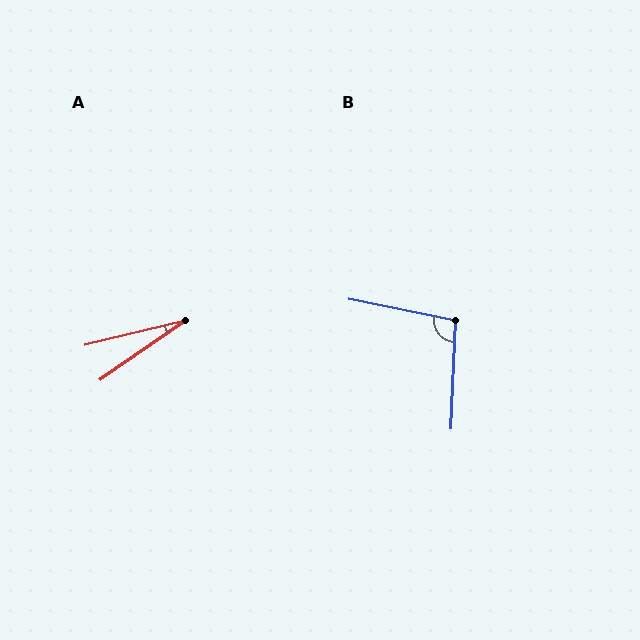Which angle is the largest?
B, at approximately 99 degrees.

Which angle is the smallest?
A, at approximately 21 degrees.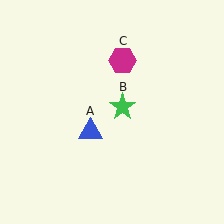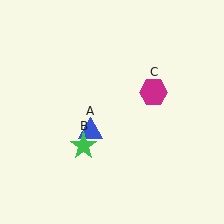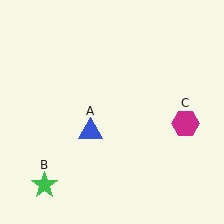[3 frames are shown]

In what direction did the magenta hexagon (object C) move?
The magenta hexagon (object C) moved down and to the right.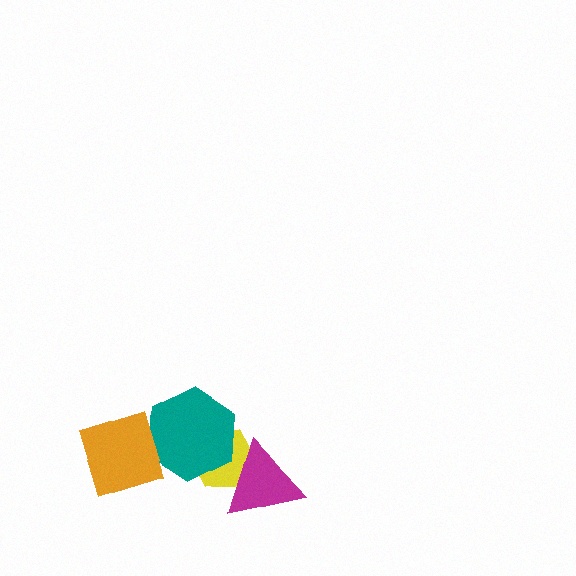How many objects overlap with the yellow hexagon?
2 objects overlap with the yellow hexagon.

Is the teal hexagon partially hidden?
Yes, it is partially covered by another shape.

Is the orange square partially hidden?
No, no other shape covers it.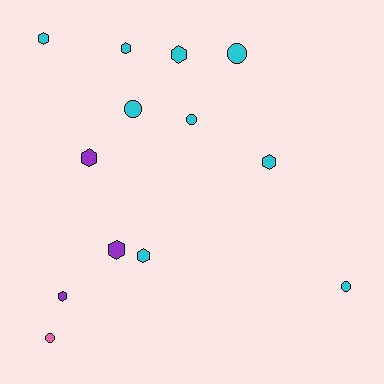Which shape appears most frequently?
Hexagon, with 8 objects.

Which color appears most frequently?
Cyan, with 9 objects.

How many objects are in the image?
There are 13 objects.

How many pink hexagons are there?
There are no pink hexagons.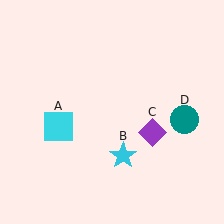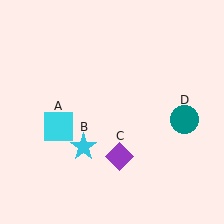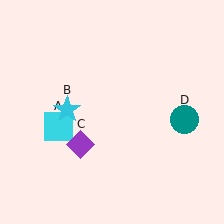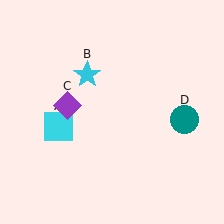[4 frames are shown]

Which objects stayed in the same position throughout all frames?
Cyan square (object A) and teal circle (object D) remained stationary.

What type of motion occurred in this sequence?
The cyan star (object B), purple diamond (object C) rotated clockwise around the center of the scene.